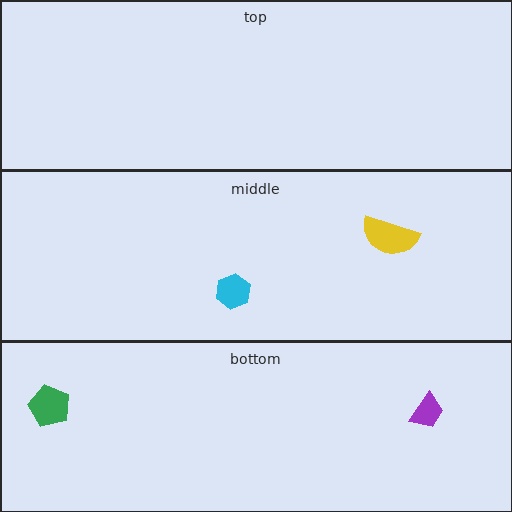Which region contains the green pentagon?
The bottom region.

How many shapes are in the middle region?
2.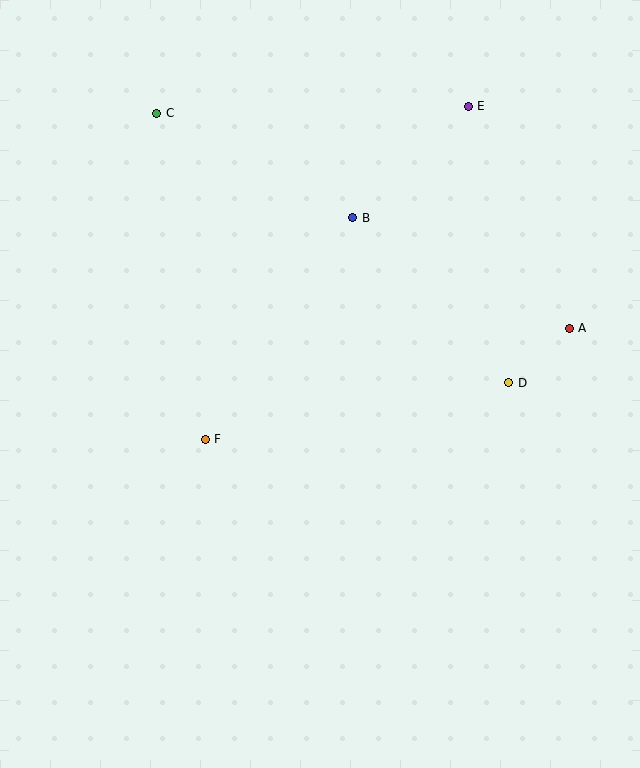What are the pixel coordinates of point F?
Point F is at (205, 439).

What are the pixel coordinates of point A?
Point A is at (569, 328).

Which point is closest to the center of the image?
Point F at (205, 439) is closest to the center.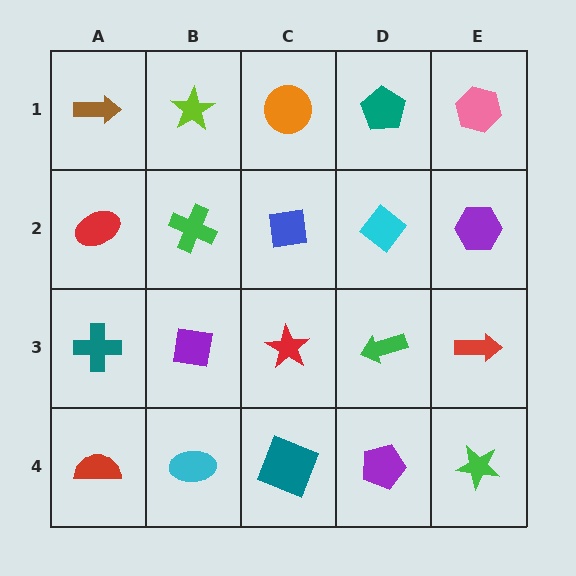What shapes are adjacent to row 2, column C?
An orange circle (row 1, column C), a red star (row 3, column C), a green cross (row 2, column B), a cyan diamond (row 2, column D).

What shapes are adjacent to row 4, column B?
A purple square (row 3, column B), a red semicircle (row 4, column A), a teal square (row 4, column C).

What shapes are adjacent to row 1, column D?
A cyan diamond (row 2, column D), an orange circle (row 1, column C), a pink hexagon (row 1, column E).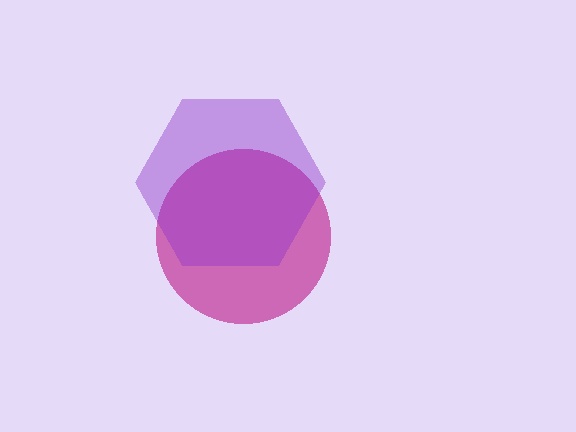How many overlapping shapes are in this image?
There are 2 overlapping shapes in the image.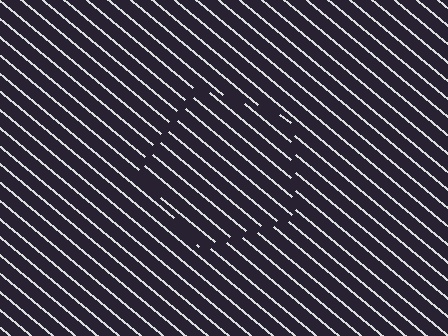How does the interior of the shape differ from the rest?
The interior of the shape contains the same grating, shifted by half a period — the contour is defined by the phase discontinuity where line-ends from the inner and outer gratings abut.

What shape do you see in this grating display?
An illusory pentagon. The interior of the shape contains the same grating, shifted by half a period — the contour is defined by the phase discontinuity where line-ends from the inner and outer gratings abut.